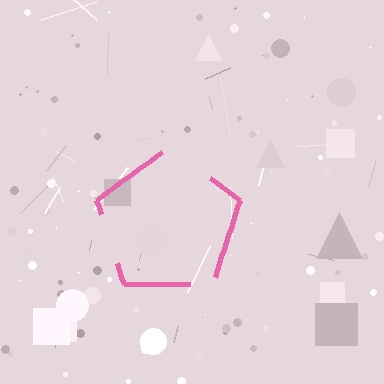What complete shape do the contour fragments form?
The contour fragments form a pentagon.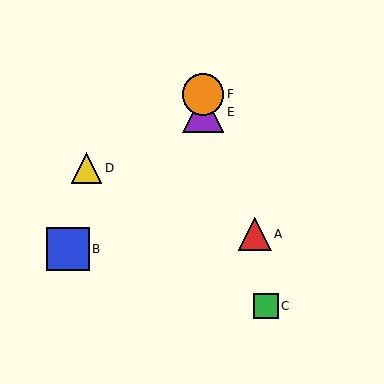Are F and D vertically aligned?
No, F is at x≈203 and D is at x≈87.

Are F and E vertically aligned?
Yes, both are at x≈203.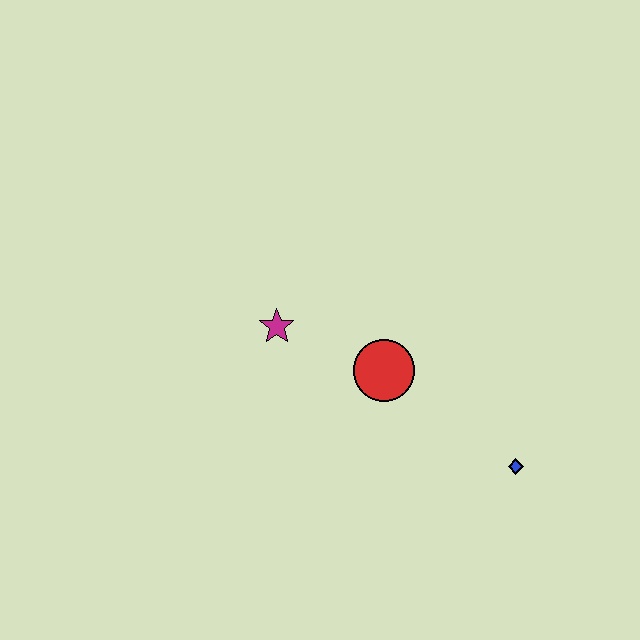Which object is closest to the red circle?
The magenta star is closest to the red circle.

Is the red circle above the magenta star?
No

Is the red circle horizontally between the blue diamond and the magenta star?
Yes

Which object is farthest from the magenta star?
The blue diamond is farthest from the magenta star.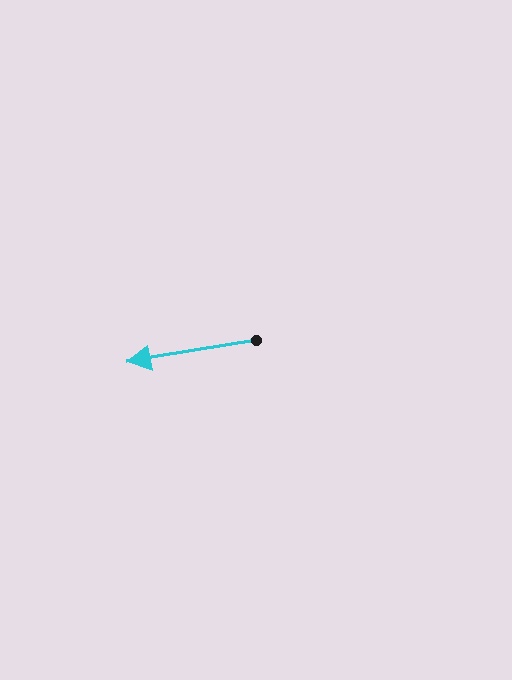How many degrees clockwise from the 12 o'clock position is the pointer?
Approximately 260 degrees.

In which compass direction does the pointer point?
West.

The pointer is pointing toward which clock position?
Roughly 9 o'clock.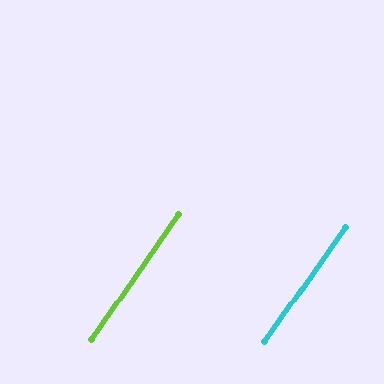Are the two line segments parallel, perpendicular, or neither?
Parallel — their directions differ by only 0.2°.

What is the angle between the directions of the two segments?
Approximately 0 degrees.